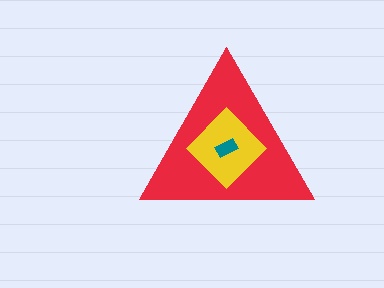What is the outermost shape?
The red triangle.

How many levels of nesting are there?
3.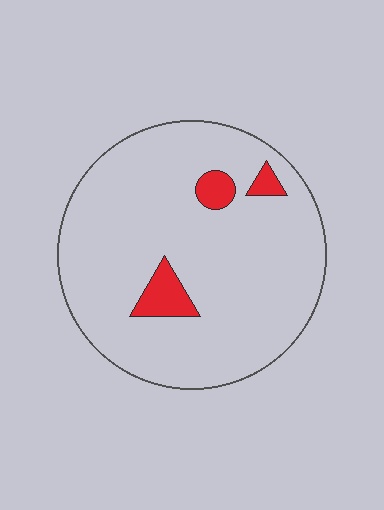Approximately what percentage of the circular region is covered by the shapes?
Approximately 10%.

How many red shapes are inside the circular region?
3.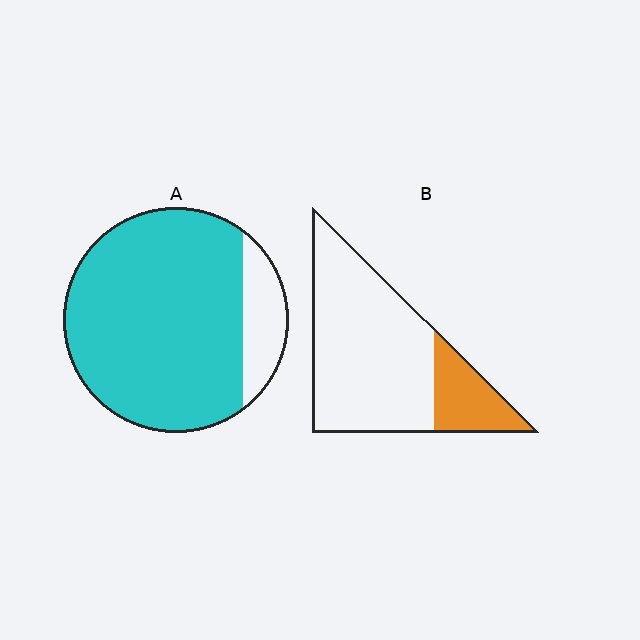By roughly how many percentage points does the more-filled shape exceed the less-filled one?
By roughly 65 percentage points (A over B).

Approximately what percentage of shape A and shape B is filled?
A is approximately 85% and B is approximately 20%.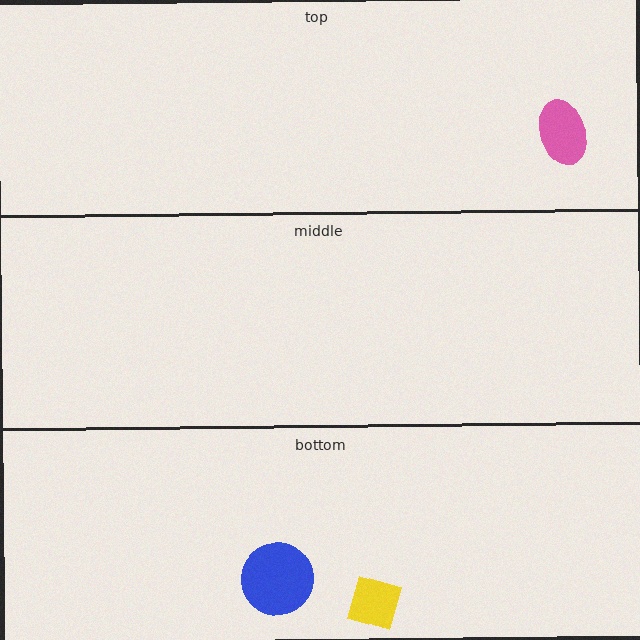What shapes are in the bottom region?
The yellow square, the blue circle.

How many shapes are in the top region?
1.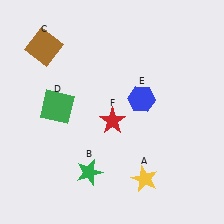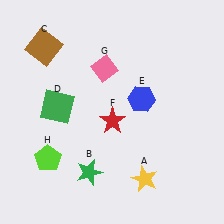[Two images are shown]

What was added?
A pink diamond (G), a lime pentagon (H) were added in Image 2.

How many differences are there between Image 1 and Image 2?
There are 2 differences between the two images.